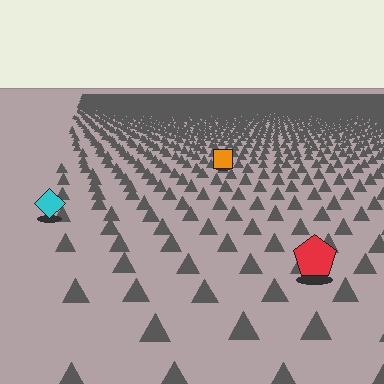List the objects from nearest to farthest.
From nearest to farthest: the red pentagon, the cyan diamond, the orange square.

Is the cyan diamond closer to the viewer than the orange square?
Yes. The cyan diamond is closer — you can tell from the texture gradient: the ground texture is coarser near it.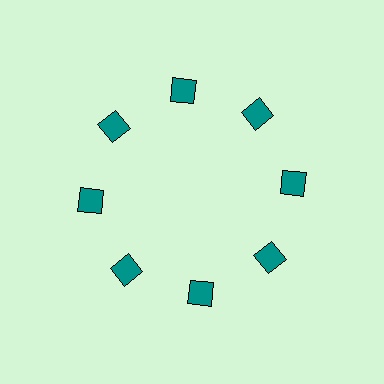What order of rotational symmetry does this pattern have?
This pattern has 8-fold rotational symmetry.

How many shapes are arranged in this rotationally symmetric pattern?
There are 8 shapes, arranged in 8 groups of 1.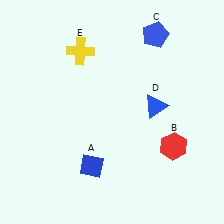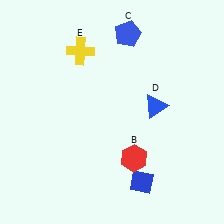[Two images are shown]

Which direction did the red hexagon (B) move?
The red hexagon (B) moved left.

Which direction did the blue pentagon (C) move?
The blue pentagon (C) moved left.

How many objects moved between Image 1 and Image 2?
3 objects moved between the two images.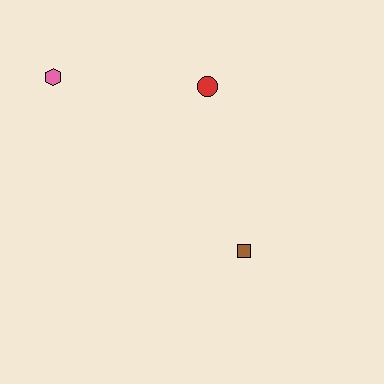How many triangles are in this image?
There are no triangles.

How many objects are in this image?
There are 3 objects.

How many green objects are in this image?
There are no green objects.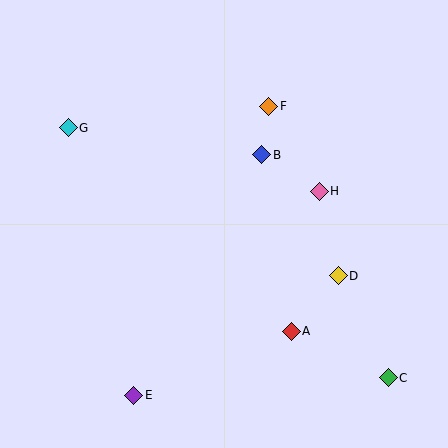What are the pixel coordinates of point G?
Point G is at (68, 128).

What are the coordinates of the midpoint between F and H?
The midpoint between F and H is at (294, 149).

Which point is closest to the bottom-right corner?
Point C is closest to the bottom-right corner.